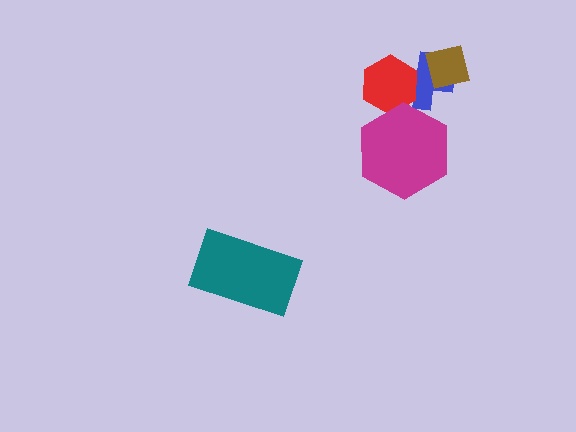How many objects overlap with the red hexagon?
2 objects overlap with the red hexagon.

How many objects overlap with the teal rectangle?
0 objects overlap with the teal rectangle.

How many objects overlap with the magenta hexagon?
1 object overlaps with the magenta hexagon.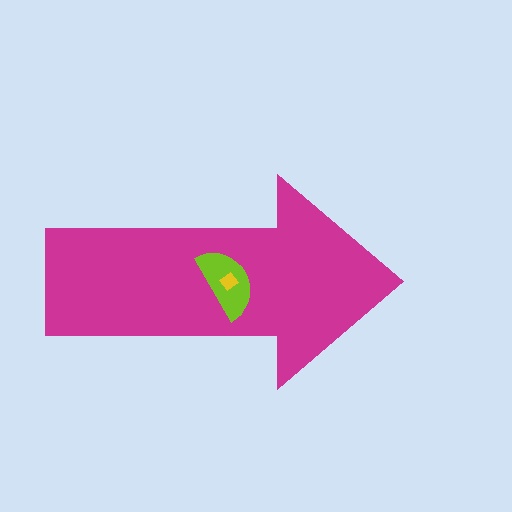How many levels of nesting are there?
3.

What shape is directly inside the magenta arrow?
The lime semicircle.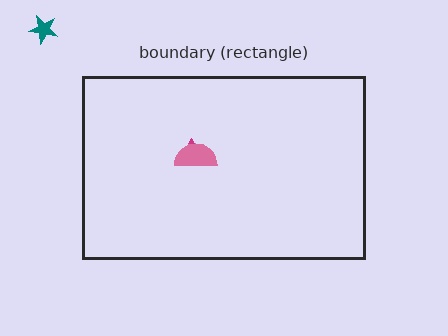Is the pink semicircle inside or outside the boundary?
Inside.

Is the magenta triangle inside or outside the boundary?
Inside.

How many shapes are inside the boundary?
2 inside, 1 outside.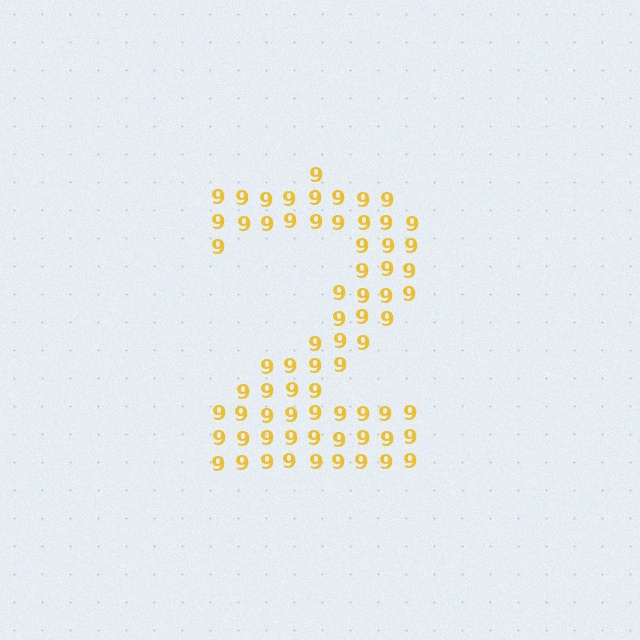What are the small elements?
The small elements are digit 9's.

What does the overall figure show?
The overall figure shows the digit 2.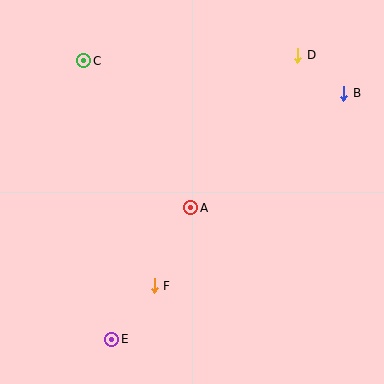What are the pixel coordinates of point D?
Point D is at (298, 55).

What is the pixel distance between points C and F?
The distance between C and F is 236 pixels.